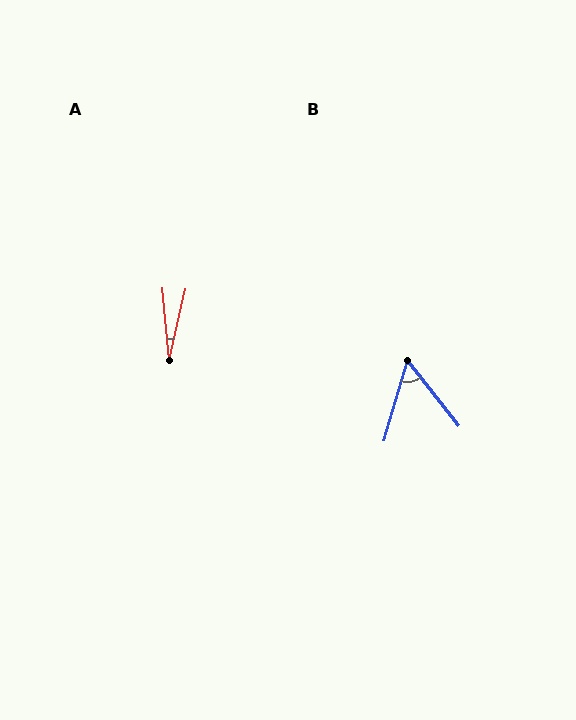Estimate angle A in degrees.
Approximately 19 degrees.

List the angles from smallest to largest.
A (19°), B (54°).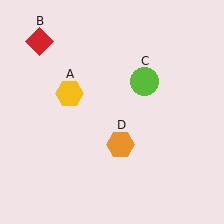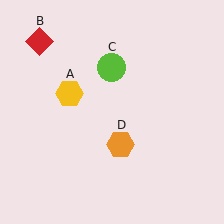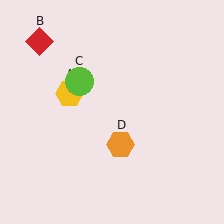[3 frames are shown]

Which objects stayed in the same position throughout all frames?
Yellow hexagon (object A) and red diamond (object B) and orange hexagon (object D) remained stationary.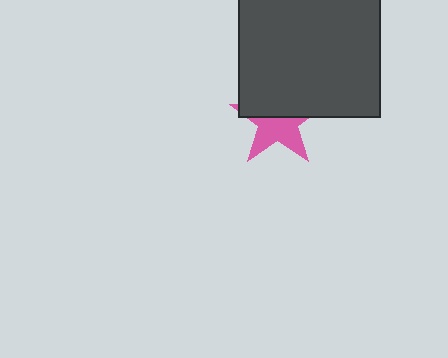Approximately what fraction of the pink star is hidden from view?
Roughly 48% of the pink star is hidden behind the dark gray square.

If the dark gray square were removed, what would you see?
You would see the complete pink star.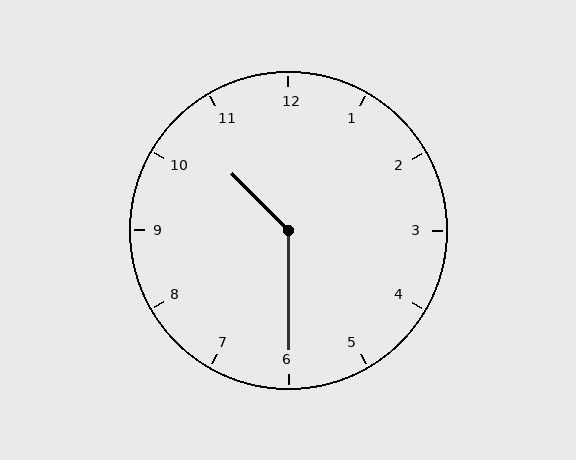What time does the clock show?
10:30.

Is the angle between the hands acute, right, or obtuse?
It is obtuse.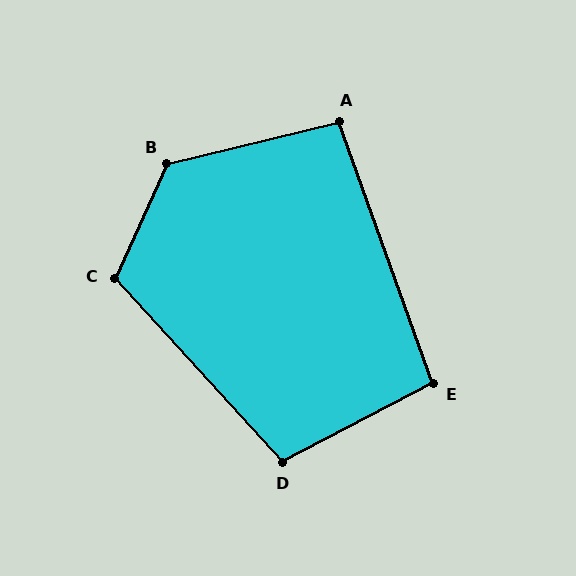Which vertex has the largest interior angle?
B, at approximately 128 degrees.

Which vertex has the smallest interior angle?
A, at approximately 96 degrees.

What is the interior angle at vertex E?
Approximately 98 degrees (obtuse).